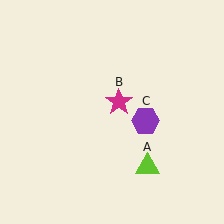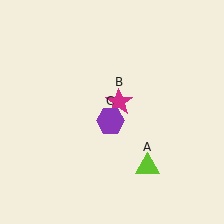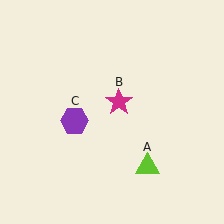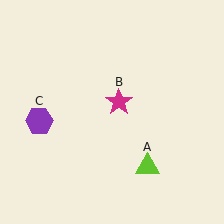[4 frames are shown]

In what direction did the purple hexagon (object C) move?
The purple hexagon (object C) moved left.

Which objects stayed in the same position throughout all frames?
Lime triangle (object A) and magenta star (object B) remained stationary.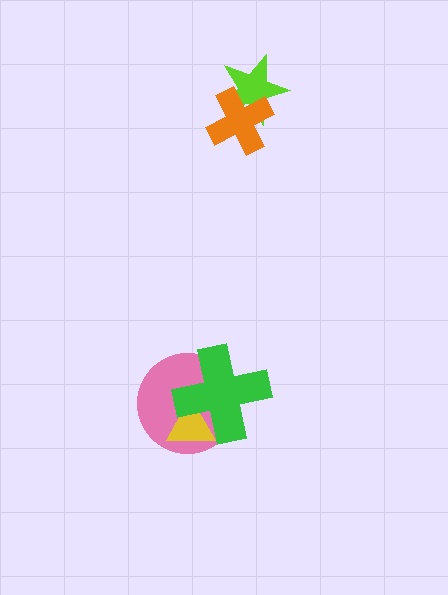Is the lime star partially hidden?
Yes, it is partially covered by another shape.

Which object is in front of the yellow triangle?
The green cross is in front of the yellow triangle.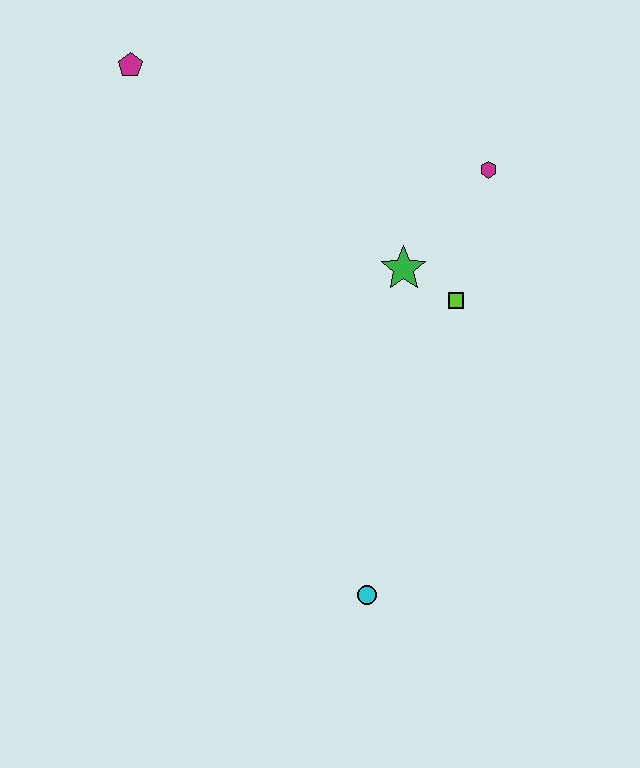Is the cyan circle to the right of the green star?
No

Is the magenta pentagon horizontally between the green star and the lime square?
No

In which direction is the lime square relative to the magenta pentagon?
The lime square is to the right of the magenta pentagon.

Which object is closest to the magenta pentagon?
The green star is closest to the magenta pentagon.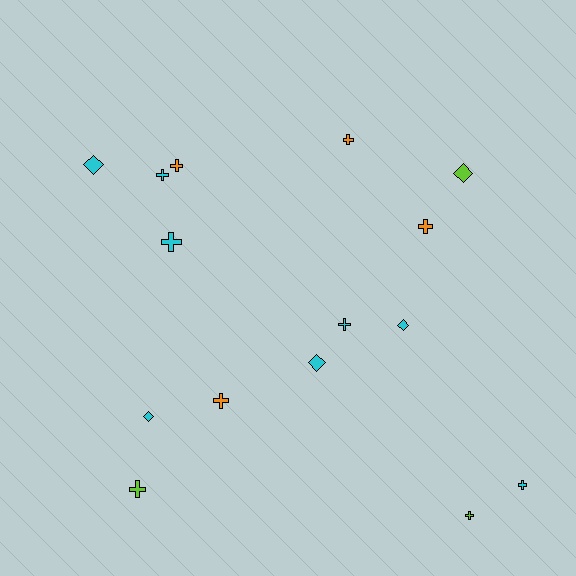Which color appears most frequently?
Cyan, with 8 objects.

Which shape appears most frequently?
Cross, with 10 objects.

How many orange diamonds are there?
There are no orange diamonds.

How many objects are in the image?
There are 15 objects.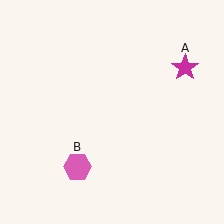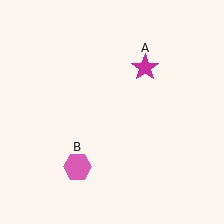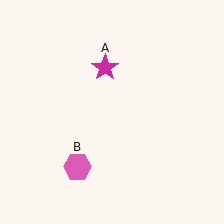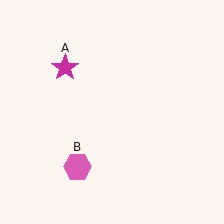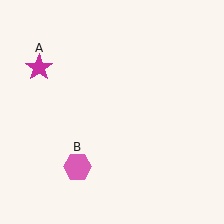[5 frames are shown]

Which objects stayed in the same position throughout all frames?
Pink hexagon (object B) remained stationary.